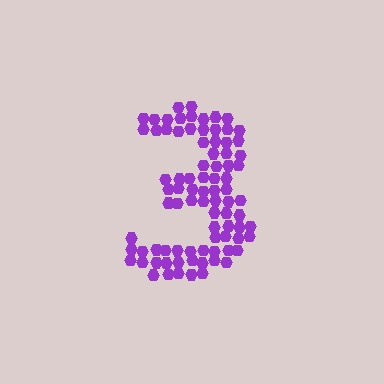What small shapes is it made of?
It is made of small hexagons.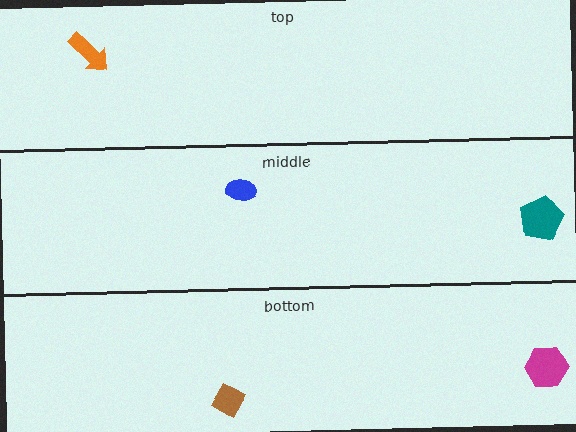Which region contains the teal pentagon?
The middle region.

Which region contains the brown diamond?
The bottom region.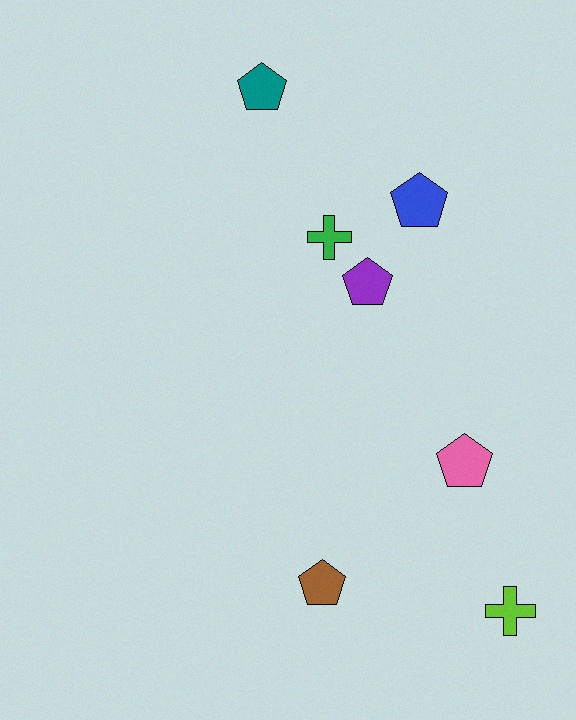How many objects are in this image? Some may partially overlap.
There are 7 objects.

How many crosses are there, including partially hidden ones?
There are 2 crosses.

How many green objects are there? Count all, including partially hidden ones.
There is 1 green object.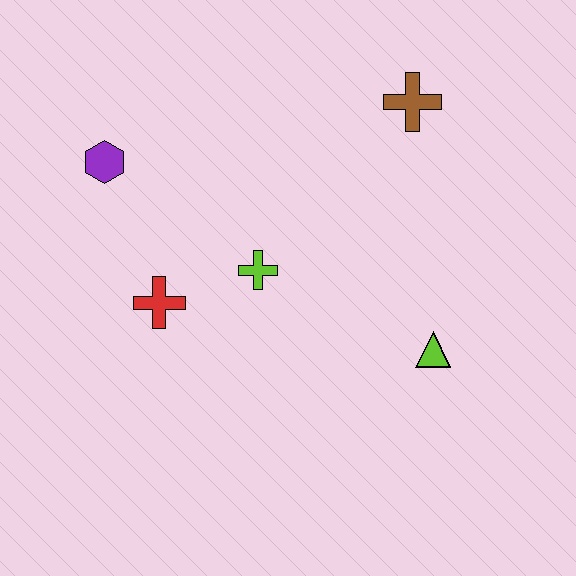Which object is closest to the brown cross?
The lime cross is closest to the brown cross.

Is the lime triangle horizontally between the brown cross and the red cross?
No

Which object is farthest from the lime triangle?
The purple hexagon is farthest from the lime triangle.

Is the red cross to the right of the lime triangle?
No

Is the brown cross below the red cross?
No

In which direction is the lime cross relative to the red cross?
The lime cross is to the right of the red cross.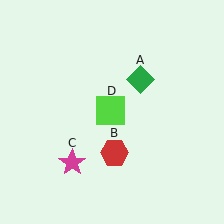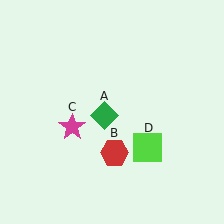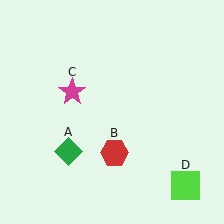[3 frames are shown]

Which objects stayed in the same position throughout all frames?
Red hexagon (object B) remained stationary.